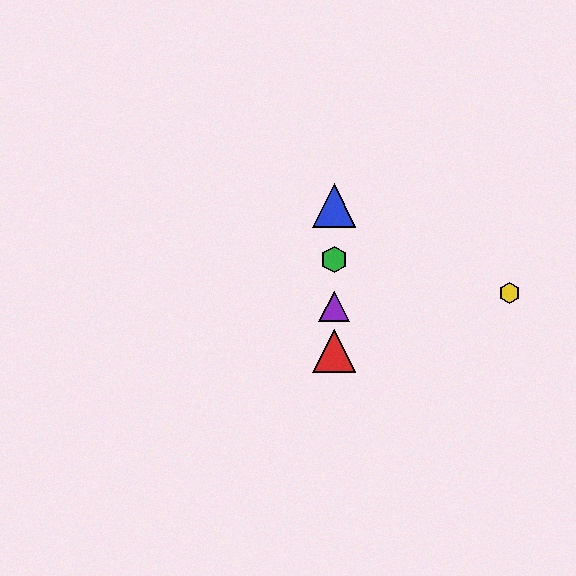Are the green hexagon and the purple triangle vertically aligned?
Yes, both are at x≈334.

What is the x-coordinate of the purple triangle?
The purple triangle is at x≈334.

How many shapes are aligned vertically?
4 shapes (the red triangle, the blue triangle, the green hexagon, the purple triangle) are aligned vertically.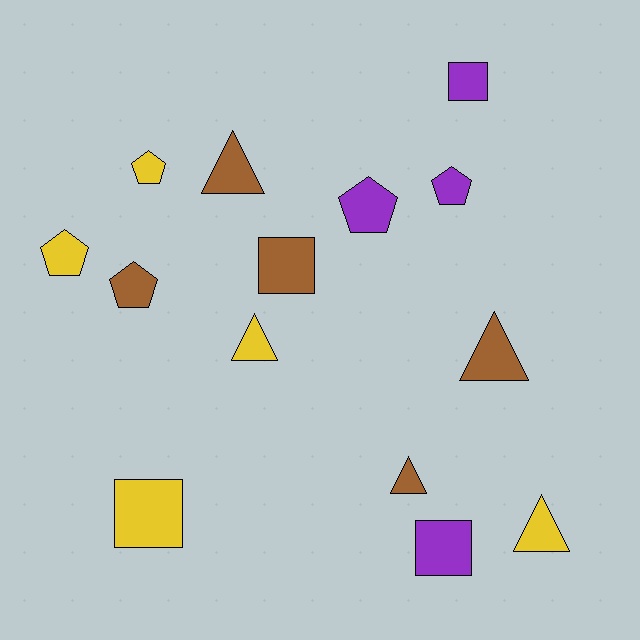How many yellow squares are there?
There is 1 yellow square.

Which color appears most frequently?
Brown, with 5 objects.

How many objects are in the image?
There are 14 objects.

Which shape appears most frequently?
Triangle, with 5 objects.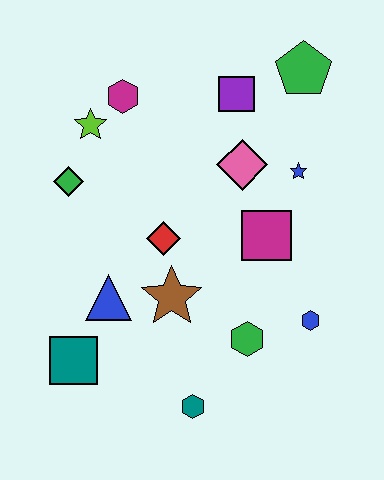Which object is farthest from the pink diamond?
The teal square is farthest from the pink diamond.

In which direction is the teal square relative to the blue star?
The teal square is to the left of the blue star.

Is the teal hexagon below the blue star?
Yes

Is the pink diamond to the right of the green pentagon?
No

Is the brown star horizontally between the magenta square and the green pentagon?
No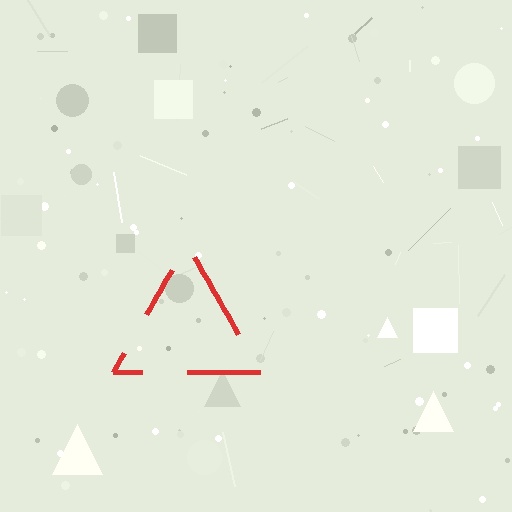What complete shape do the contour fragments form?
The contour fragments form a triangle.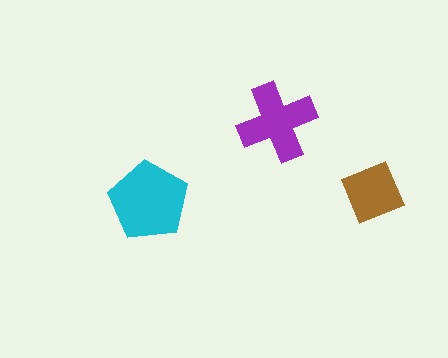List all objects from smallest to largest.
The brown diamond, the purple cross, the cyan pentagon.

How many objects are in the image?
There are 3 objects in the image.